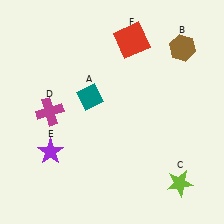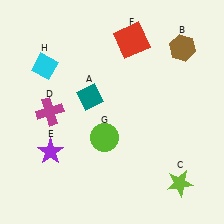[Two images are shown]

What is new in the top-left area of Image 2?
A cyan diamond (H) was added in the top-left area of Image 2.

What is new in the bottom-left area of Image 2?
A lime circle (G) was added in the bottom-left area of Image 2.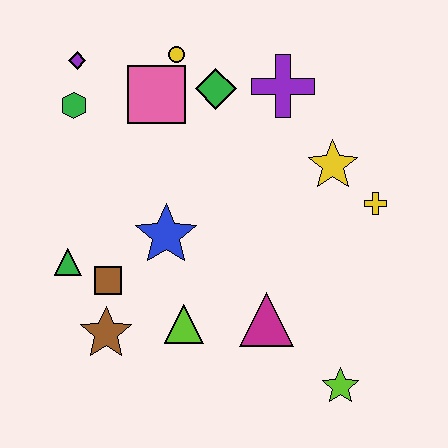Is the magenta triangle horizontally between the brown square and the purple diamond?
No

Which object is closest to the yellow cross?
The yellow star is closest to the yellow cross.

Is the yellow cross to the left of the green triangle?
No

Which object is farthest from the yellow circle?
The lime star is farthest from the yellow circle.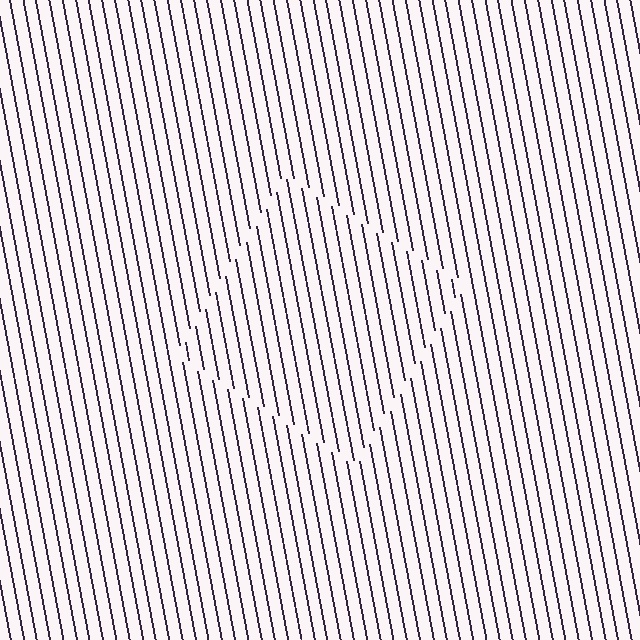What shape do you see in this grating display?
An illusory square. The interior of the shape contains the same grating, shifted by half a period — the contour is defined by the phase discontinuity where line-ends from the inner and outer gratings abut.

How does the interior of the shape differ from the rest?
The interior of the shape contains the same grating, shifted by half a period — the contour is defined by the phase discontinuity where line-ends from the inner and outer gratings abut.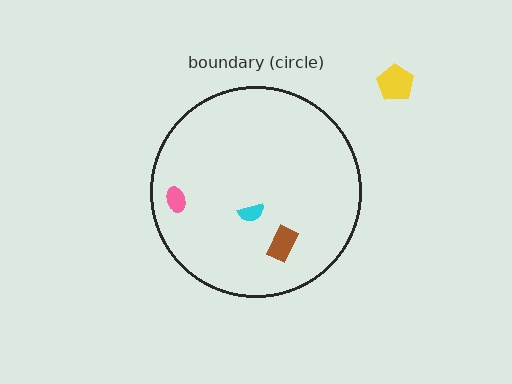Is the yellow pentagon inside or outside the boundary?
Outside.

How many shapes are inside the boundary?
3 inside, 1 outside.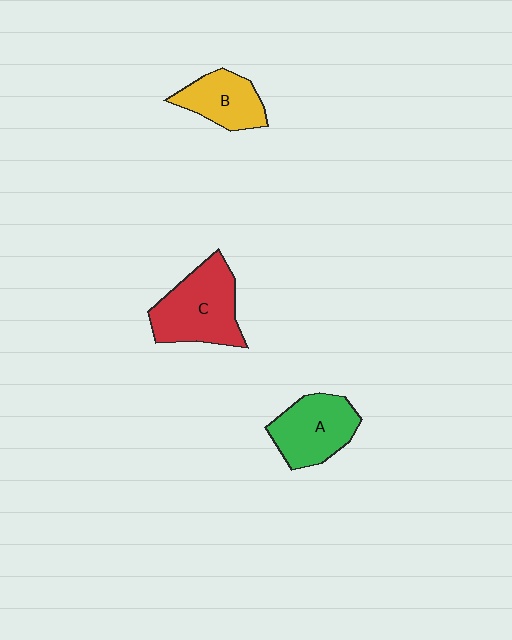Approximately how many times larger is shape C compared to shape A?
Approximately 1.2 times.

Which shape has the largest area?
Shape C (red).